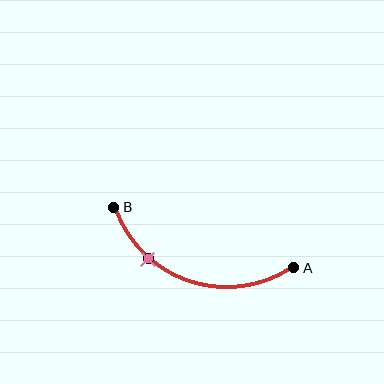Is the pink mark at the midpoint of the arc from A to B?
No. The pink mark lies on the arc but is closer to endpoint B. The arc midpoint would be at the point on the curve equidistant along the arc from both A and B.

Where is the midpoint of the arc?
The arc midpoint is the point on the curve farthest from the straight line joining A and B. It sits below that line.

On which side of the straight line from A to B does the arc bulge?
The arc bulges below the straight line connecting A and B.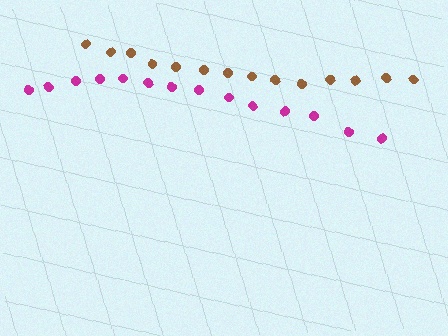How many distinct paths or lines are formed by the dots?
There are 2 distinct paths.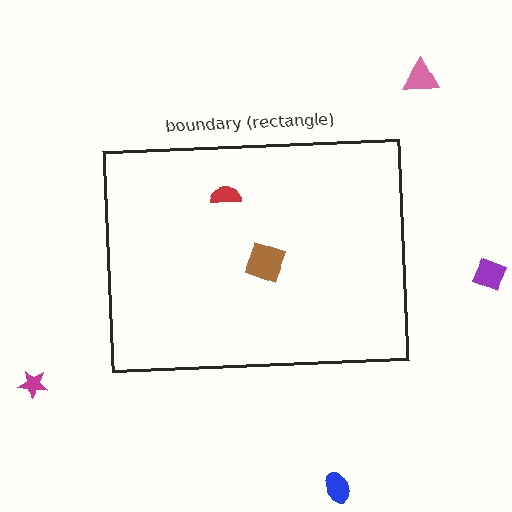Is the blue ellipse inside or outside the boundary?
Outside.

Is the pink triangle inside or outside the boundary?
Outside.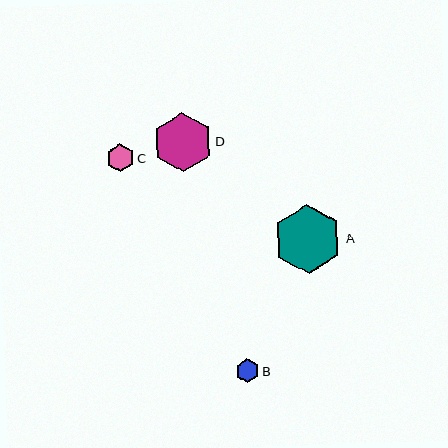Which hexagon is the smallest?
Hexagon B is the smallest with a size of approximately 24 pixels.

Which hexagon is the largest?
Hexagon A is the largest with a size of approximately 69 pixels.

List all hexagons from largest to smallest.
From largest to smallest: A, D, C, B.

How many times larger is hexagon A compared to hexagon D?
Hexagon A is approximately 1.2 times the size of hexagon D.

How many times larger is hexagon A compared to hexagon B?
Hexagon A is approximately 2.9 times the size of hexagon B.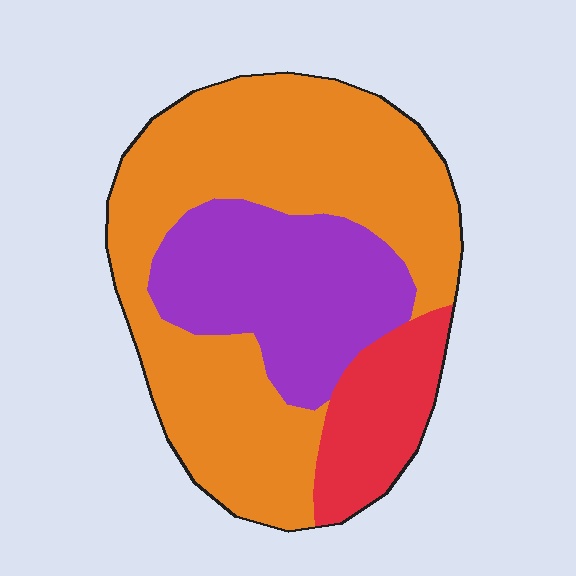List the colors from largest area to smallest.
From largest to smallest: orange, purple, red.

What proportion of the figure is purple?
Purple covers roughly 30% of the figure.